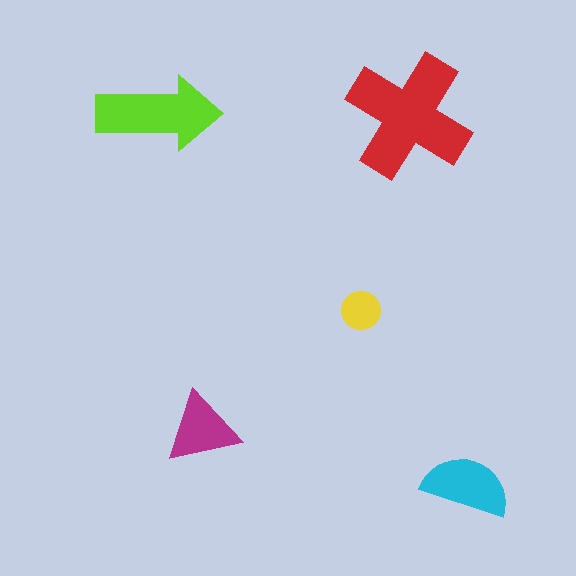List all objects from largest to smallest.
The red cross, the lime arrow, the cyan semicircle, the magenta triangle, the yellow circle.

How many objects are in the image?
There are 5 objects in the image.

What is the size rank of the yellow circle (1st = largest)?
5th.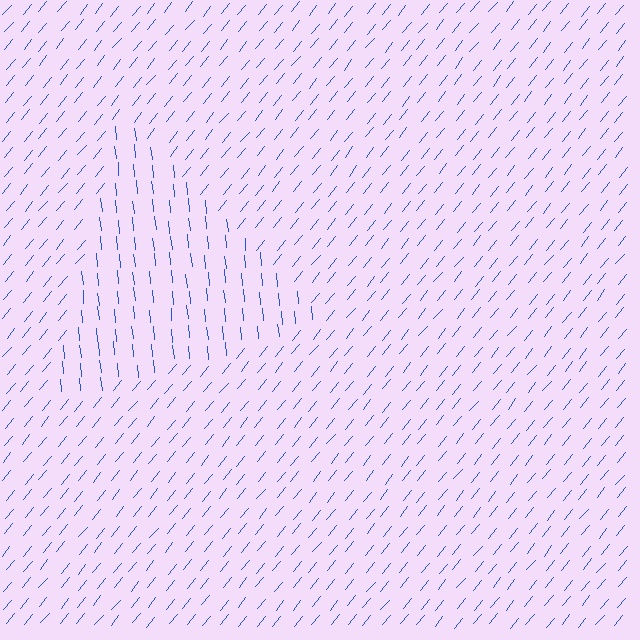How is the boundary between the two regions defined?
The boundary is defined purely by a change in line orientation (approximately 45 degrees difference). All lines are the same color and thickness.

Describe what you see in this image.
The image is filled with small blue line segments. A triangle region in the image has lines oriented differently from the surrounding lines, creating a visible texture boundary.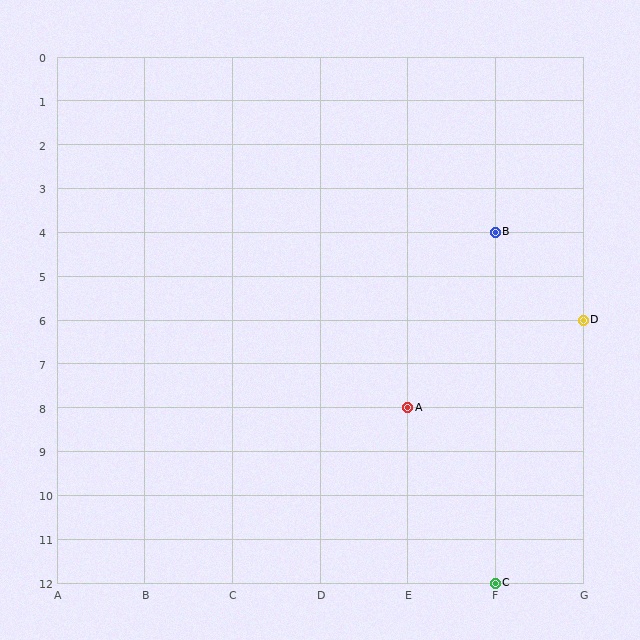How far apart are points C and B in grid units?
Points C and B are 8 rows apart.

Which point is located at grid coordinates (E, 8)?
Point A is at (E, 8).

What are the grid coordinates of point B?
Point B is at grid coordinates (F, 4).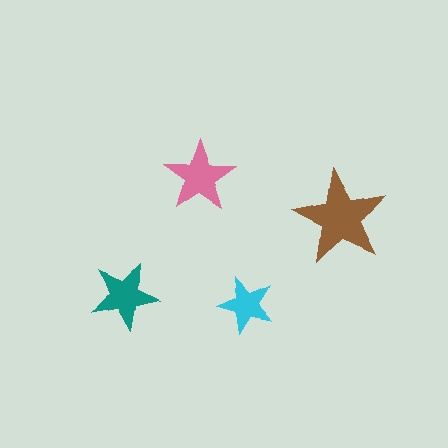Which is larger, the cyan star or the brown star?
The brown one.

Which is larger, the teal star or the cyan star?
The teal one.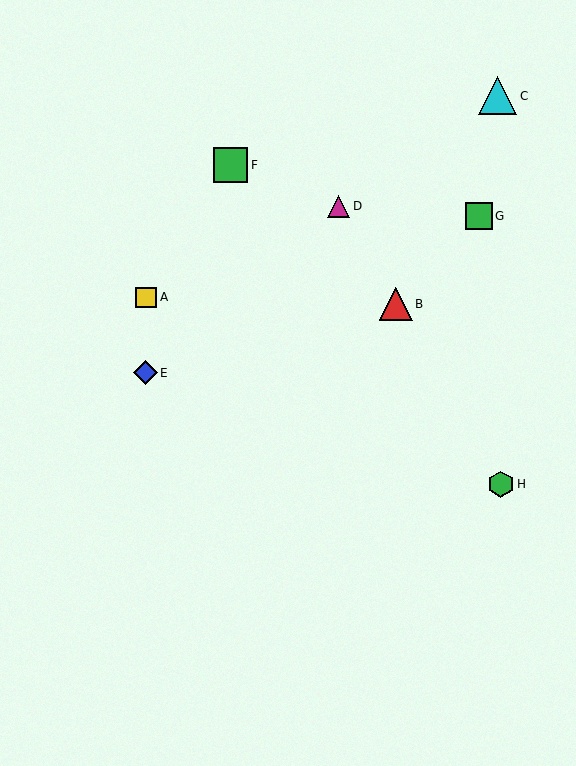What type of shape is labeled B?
Shape B is a red triangle.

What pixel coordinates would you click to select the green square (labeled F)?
Click at (231, 165) to select the green square F.